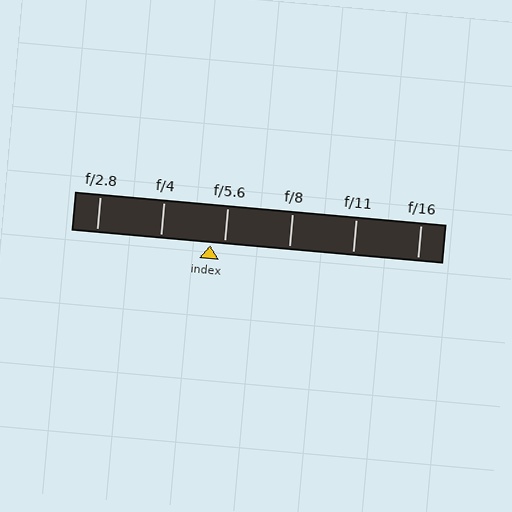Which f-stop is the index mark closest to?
The index mark is closest to f/5.6.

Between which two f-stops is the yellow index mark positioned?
The index mark is between f/4 and f/5.6.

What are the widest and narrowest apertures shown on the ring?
The widest aperture shown is f/2.8 and the narrowest is f/16.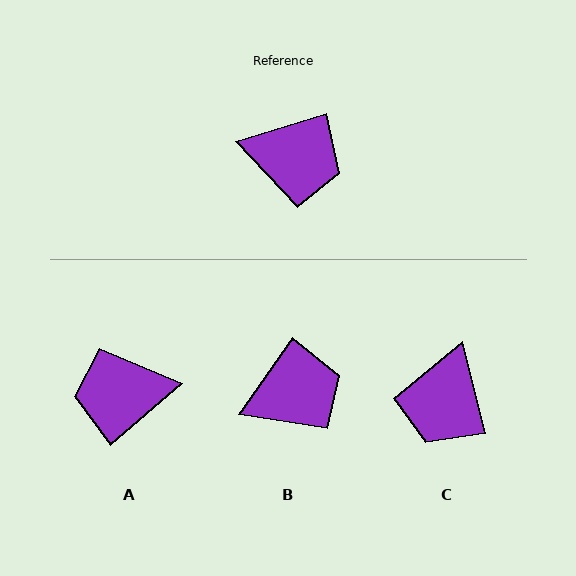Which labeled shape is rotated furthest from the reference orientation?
A, about 156 degrees away.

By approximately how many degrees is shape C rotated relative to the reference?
Approximately 93 degrees clockwise.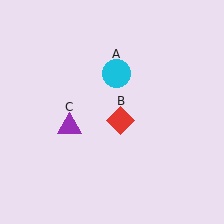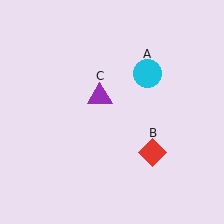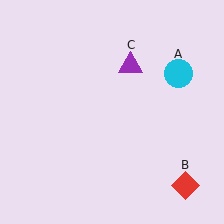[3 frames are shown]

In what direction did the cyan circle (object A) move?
The cyan circle (object A) moved right.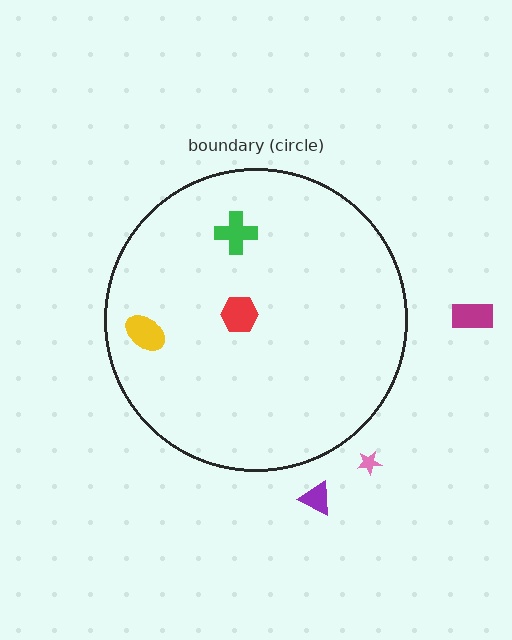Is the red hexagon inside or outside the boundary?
Inside.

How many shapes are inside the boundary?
3 inside, 3 outside.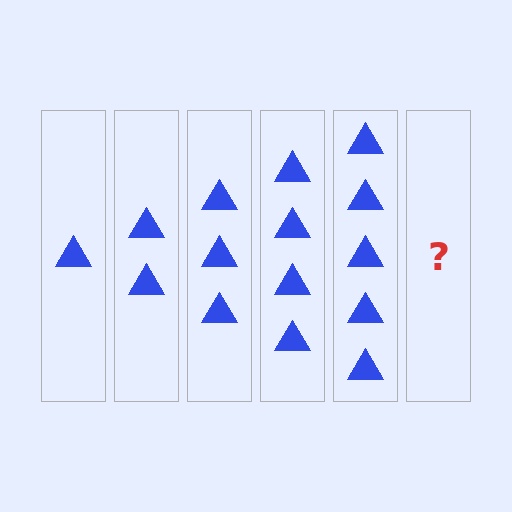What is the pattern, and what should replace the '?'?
The pattern is that each step adds one more triangle. The '?' should be 6 triangles.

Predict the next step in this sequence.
The next step is 6 triangles.